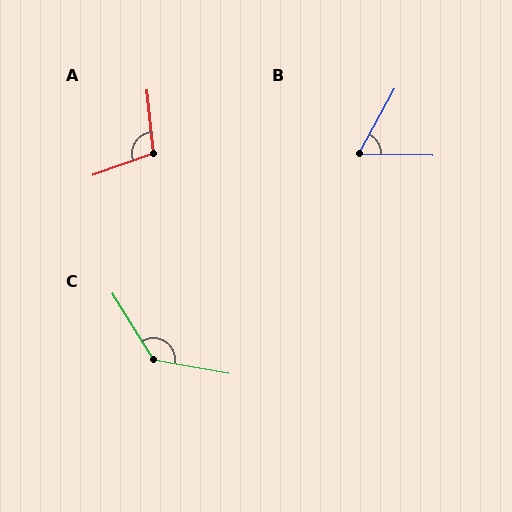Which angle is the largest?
C, at approximately 132 degrees.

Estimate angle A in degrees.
Approximately 104 degrees.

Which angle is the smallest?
B, at approximately 63 degrees.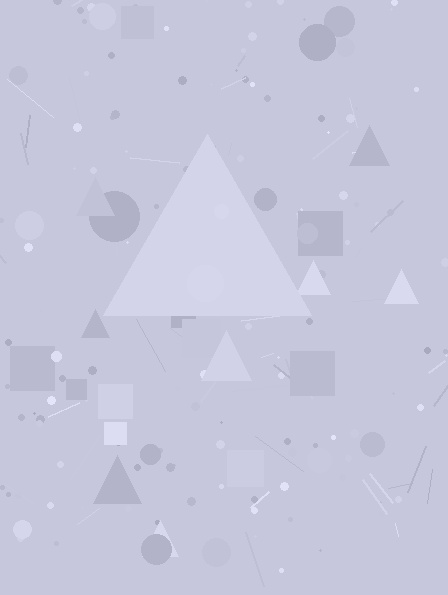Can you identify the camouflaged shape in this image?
The camouflaged shape is a triangle.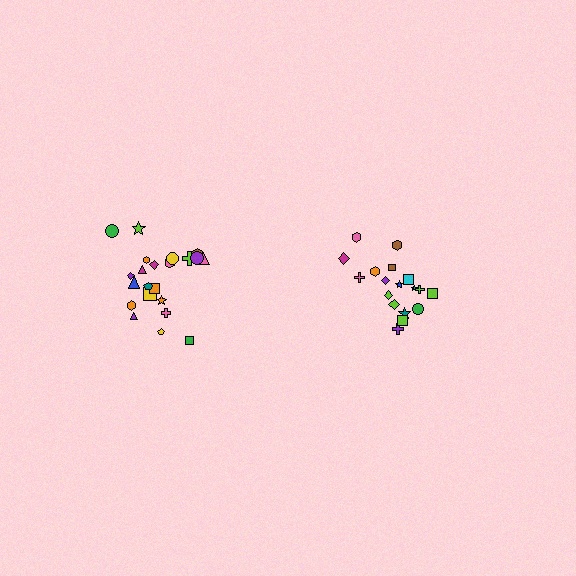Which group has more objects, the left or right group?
The left group.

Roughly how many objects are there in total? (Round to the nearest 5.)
Roughly 40 objects in total.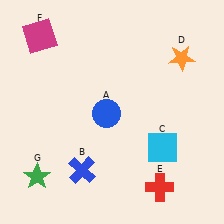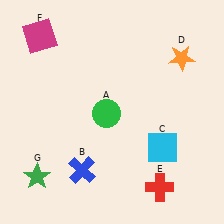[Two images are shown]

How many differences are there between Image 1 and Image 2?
There is 1 difference between the two images.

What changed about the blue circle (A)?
In Image 1, A is blue. In Image 2, it changed to green.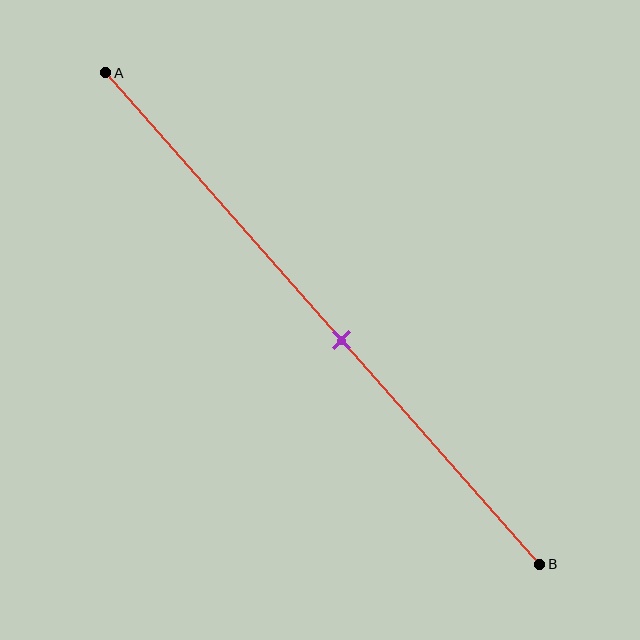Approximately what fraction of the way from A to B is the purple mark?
The purple mark is approximately 55% of the way from A to B.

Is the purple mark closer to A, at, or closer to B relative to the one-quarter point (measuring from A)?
The purple mark is closer to point B than the one-quarter point of segment AB.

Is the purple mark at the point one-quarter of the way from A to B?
No, the mark is at about 55% from A, not at the 25% one-quarter point.